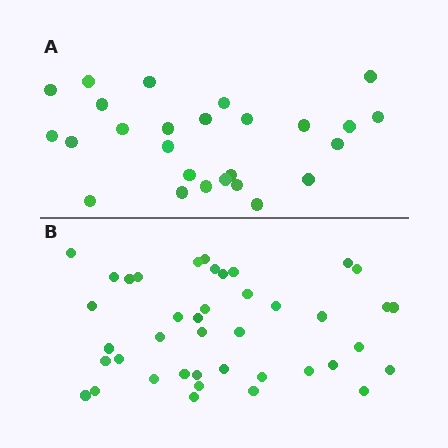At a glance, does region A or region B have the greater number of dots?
Region B (the bottom region) has more dots.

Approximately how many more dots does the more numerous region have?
Region B has approximately 15 more dots than region A.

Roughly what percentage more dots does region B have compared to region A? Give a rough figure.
About 60% more.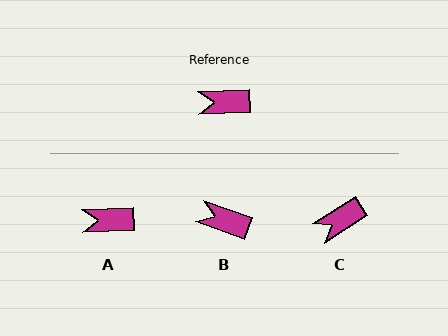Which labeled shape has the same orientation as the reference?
A.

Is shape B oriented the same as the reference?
No, it is off by about 22 degrees.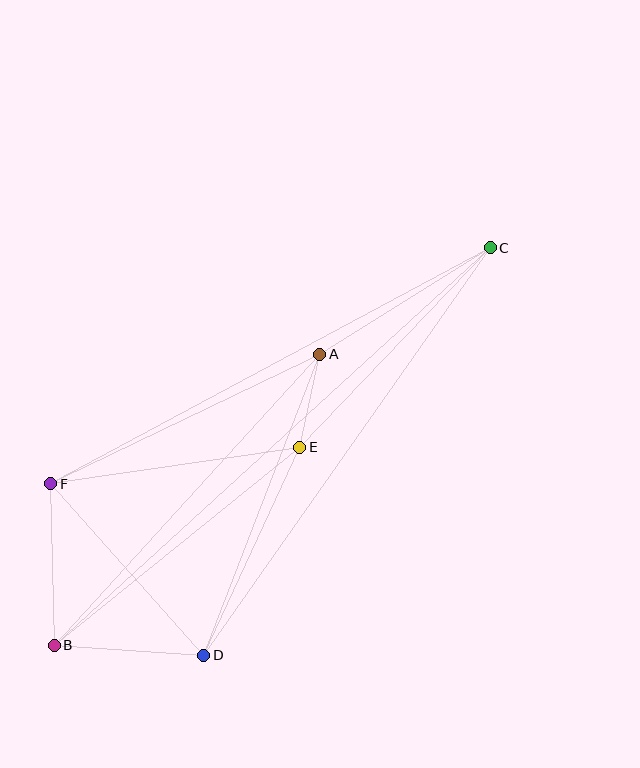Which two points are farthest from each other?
Points B and C are farthest from each other.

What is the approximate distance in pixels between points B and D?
The distance between B and D is approximately 150 pixels.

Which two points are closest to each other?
Points A and E are closest to each other.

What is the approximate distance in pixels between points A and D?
The distance between A and D is approximately 322 pixels.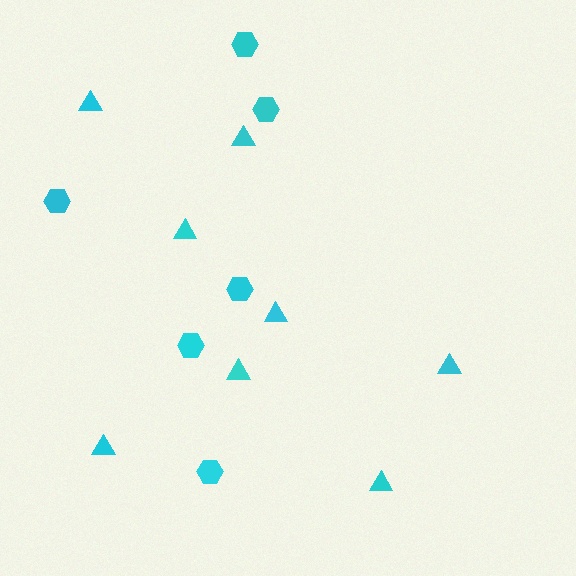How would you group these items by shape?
There are 2 groups: one group of hexagons (6) and one group of triangles (8).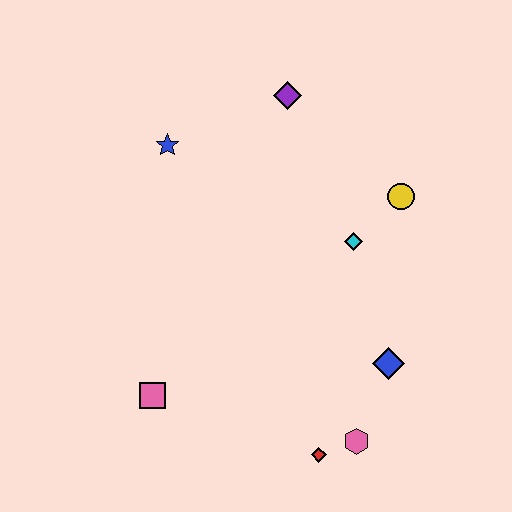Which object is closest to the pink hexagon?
The red diamond is closest to the pink hexagon.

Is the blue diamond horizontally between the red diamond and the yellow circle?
Yes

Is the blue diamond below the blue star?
Yes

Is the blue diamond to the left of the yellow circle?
Yes